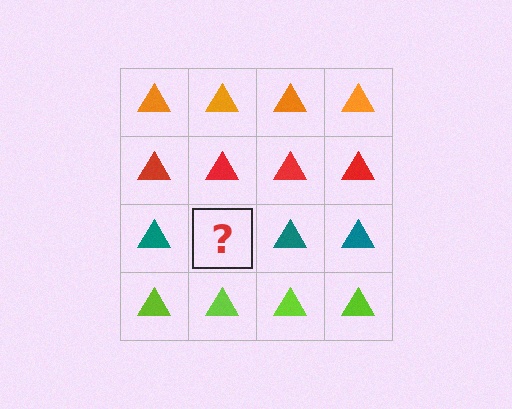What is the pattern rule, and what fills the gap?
The rule is that each row has a consistent color. The gap should be filled with a teal triangle.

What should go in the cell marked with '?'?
The missing cell should contain a teal triangle.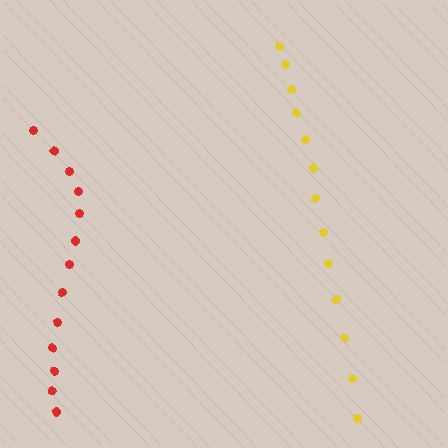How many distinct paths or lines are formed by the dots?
There are 2 distinct paths.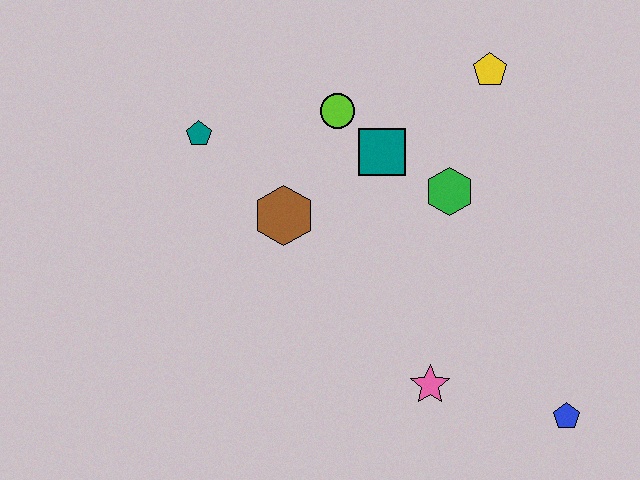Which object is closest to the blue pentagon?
The pink star is closest to the blue pentagon.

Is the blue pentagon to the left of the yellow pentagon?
No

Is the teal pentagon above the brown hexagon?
Yes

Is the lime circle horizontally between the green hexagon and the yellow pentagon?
No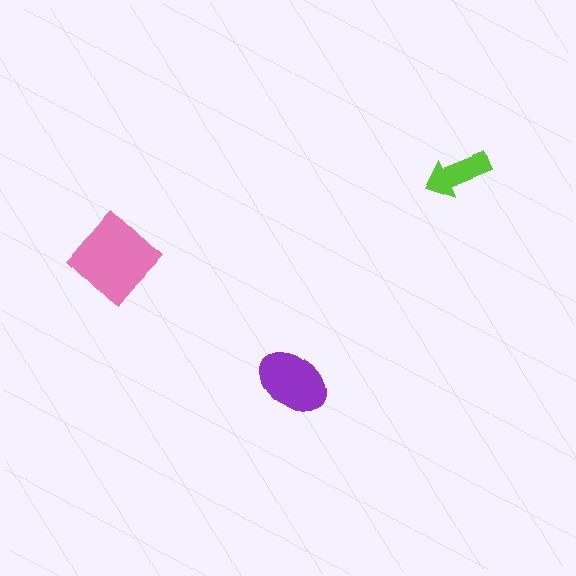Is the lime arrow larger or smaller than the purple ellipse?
Smaller.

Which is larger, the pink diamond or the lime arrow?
The pink diamond.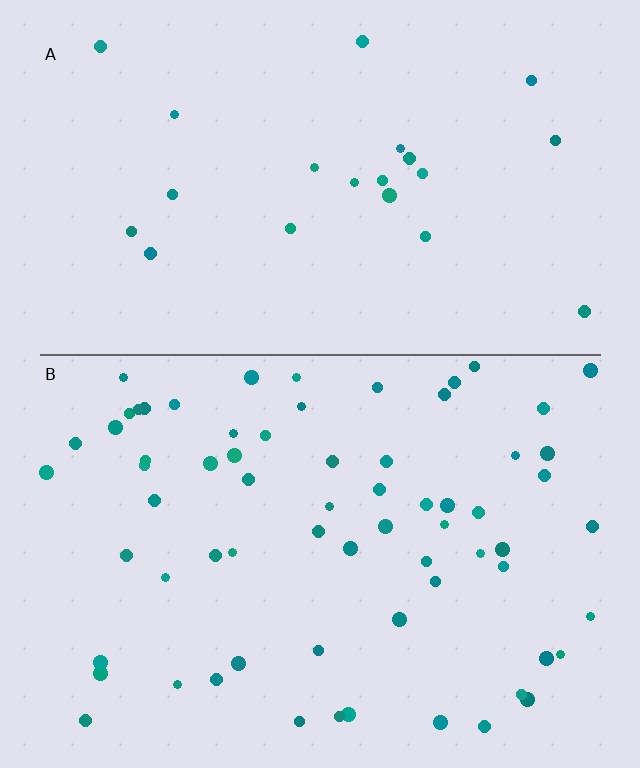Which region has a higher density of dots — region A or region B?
B (the bottom).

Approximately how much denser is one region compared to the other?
Approximately 3.1× — region B over region A.